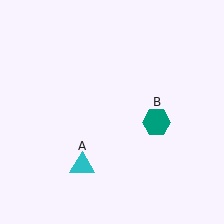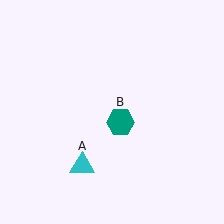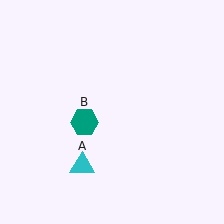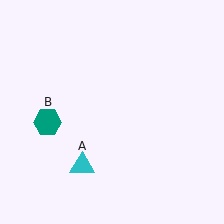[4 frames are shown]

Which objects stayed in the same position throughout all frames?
Cyan triangle (object A) remained stationary.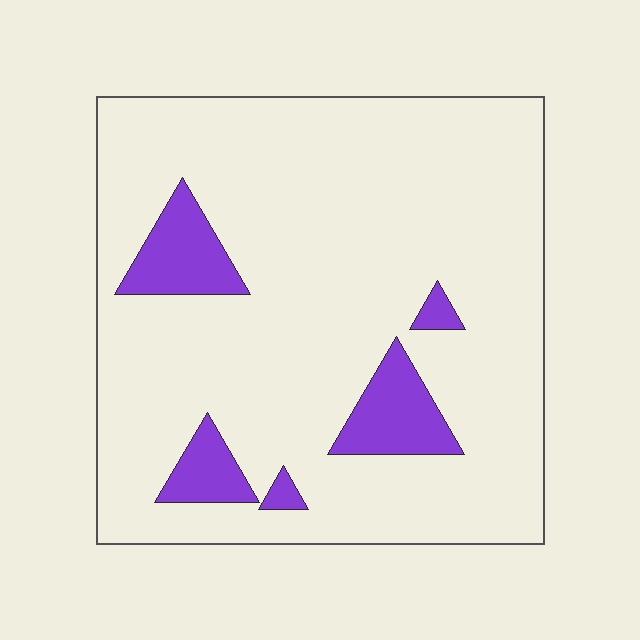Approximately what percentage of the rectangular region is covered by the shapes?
Approximately 10%.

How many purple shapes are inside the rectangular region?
5.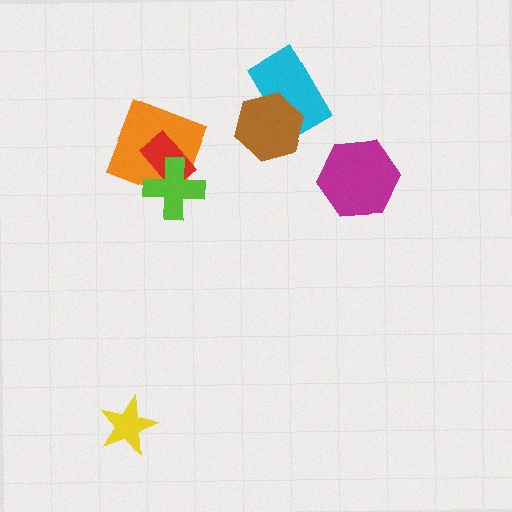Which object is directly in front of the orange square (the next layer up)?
The red rectangle is directly in front of the orange square.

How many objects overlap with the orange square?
2 objects overlap with the orange square.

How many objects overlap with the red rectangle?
2 objects overlap with the red rectangle.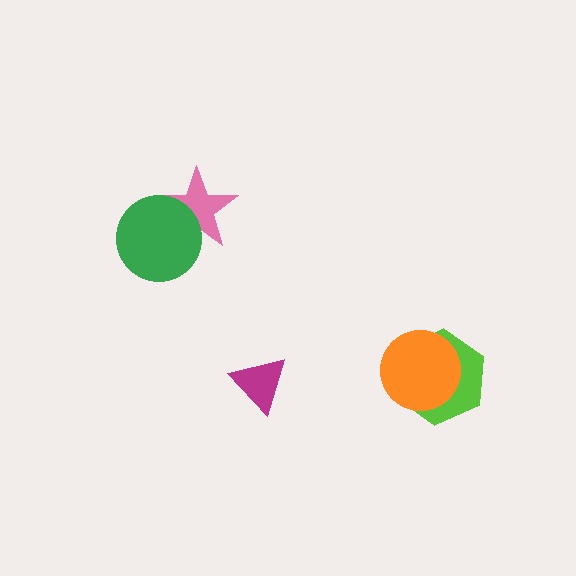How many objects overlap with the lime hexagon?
1 object overlaps with the lime hexagon.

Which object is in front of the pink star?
The green circle is in front of the pink star.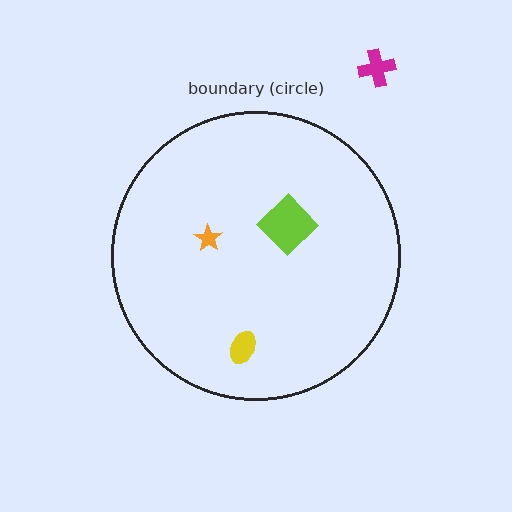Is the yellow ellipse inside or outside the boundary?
Inside.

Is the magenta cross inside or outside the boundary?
Outside.